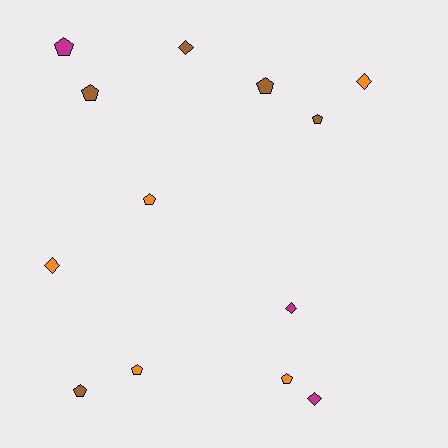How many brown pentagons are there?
There are 4 brown pentagons.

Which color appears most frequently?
Orange, with 5 objects.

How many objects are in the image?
There are 13 objects.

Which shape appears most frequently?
Pentagon, with 8 objects.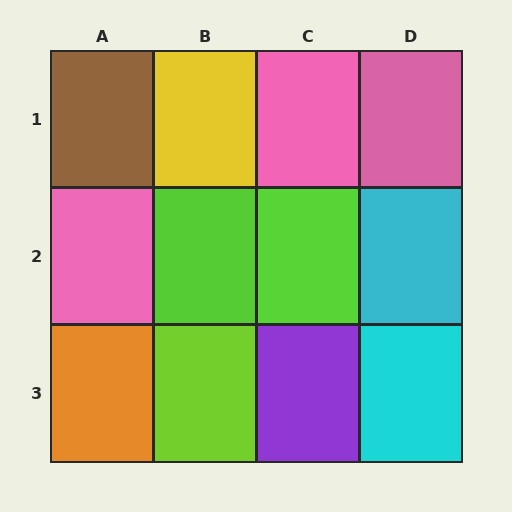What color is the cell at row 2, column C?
Lime.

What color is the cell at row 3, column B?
Lime.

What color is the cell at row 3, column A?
Orange.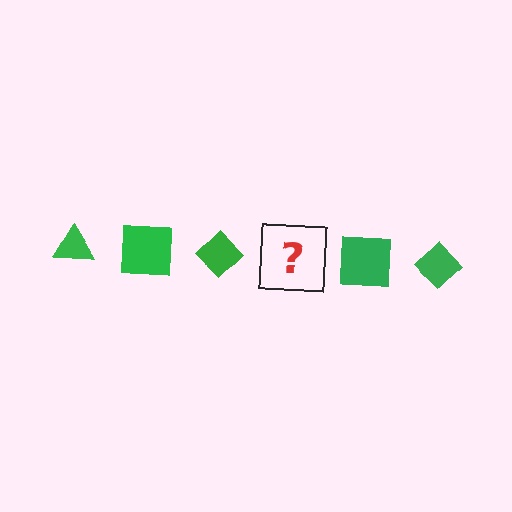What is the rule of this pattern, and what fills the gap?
The rule is that the pattern cycles through triangle, square, diamond shapes in green. The gap should be filled with a green triangle.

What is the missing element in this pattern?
The missing element is a green triangle.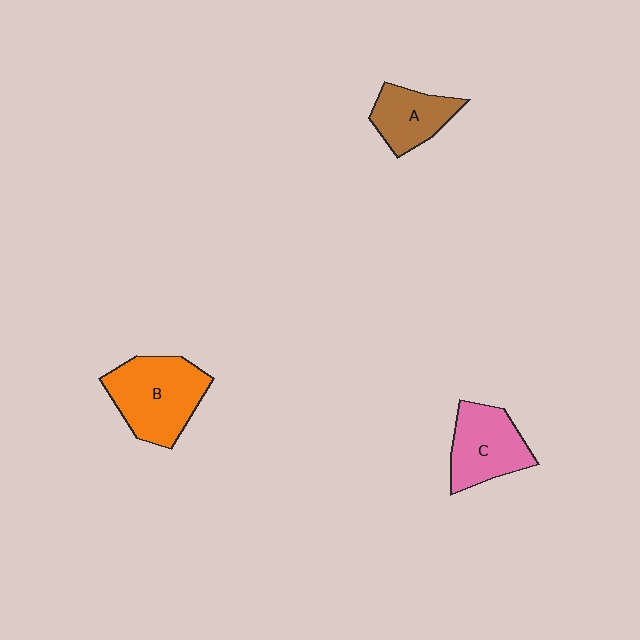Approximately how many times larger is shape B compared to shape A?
Approximately 1.7 times.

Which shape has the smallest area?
Shape A (brown).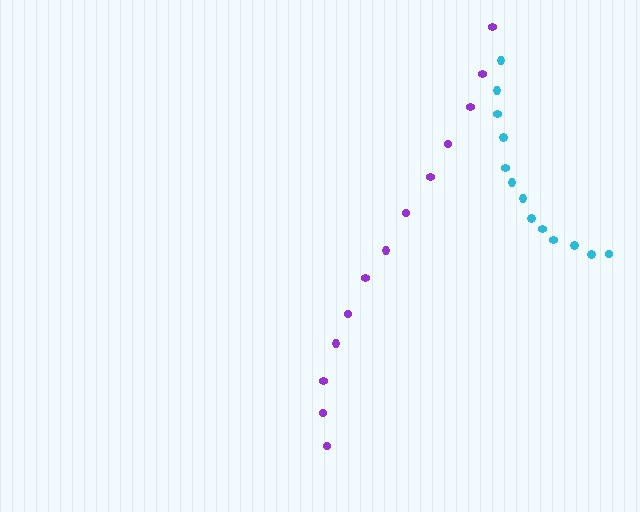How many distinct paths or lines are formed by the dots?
There are 2 distinct paths.